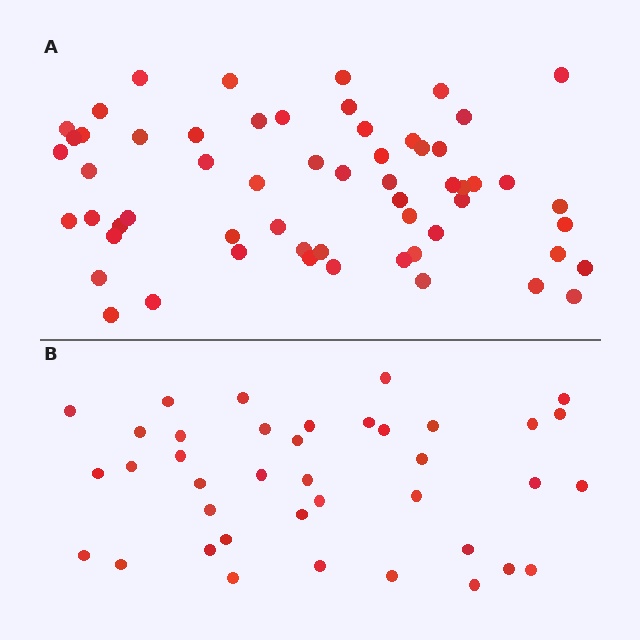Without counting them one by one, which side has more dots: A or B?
Region A (the top region) has more dots.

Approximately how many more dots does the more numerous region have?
Region A has approximately 20 more dots than region B.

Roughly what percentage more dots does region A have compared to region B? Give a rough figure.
About 50% more.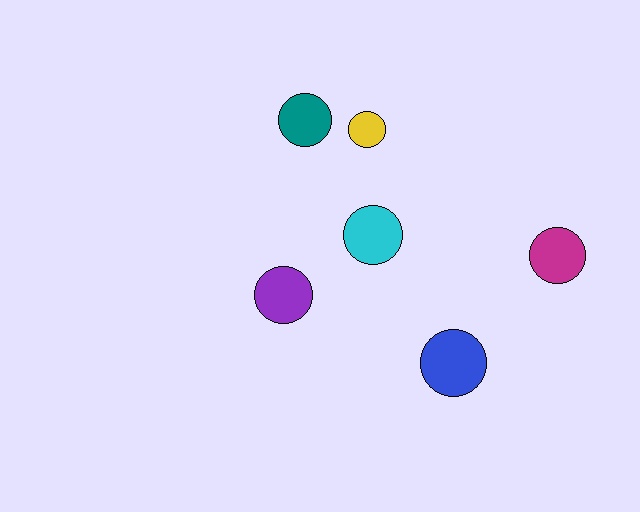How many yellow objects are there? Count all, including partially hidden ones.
There is 1 yellow object.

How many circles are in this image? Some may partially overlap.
There are 6 circles.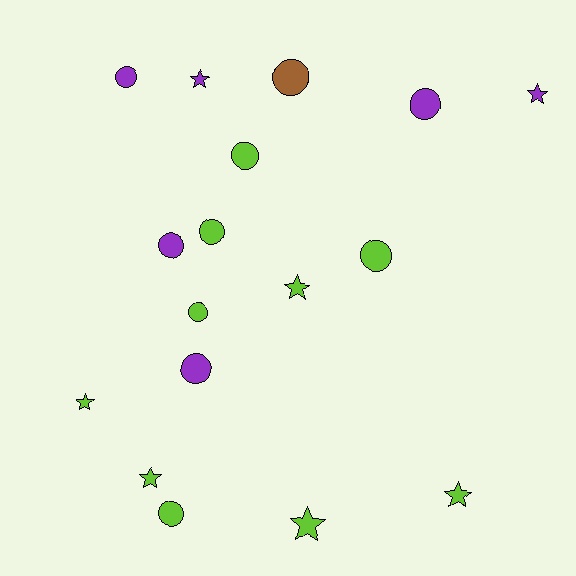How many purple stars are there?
There are 2 purple stars.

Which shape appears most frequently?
Circle, with 10 objects.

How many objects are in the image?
There are 17 objects.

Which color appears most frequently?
Lime, with 10 objects.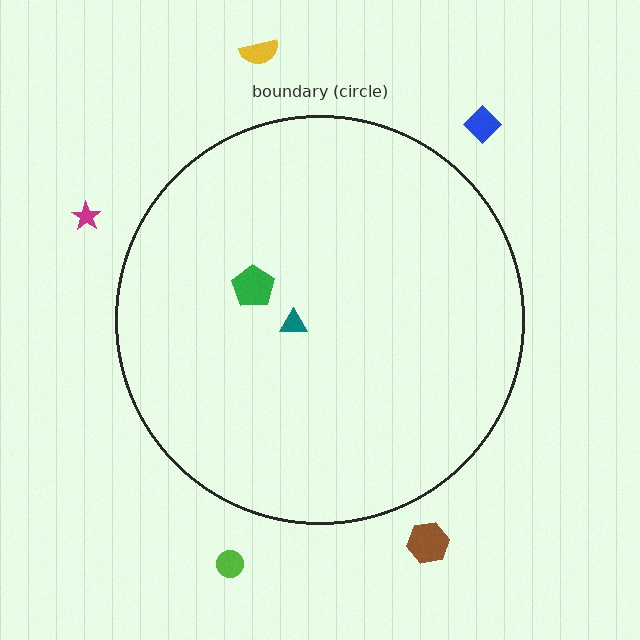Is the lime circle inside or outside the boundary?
Outside.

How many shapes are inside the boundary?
2 inside, 5 outside.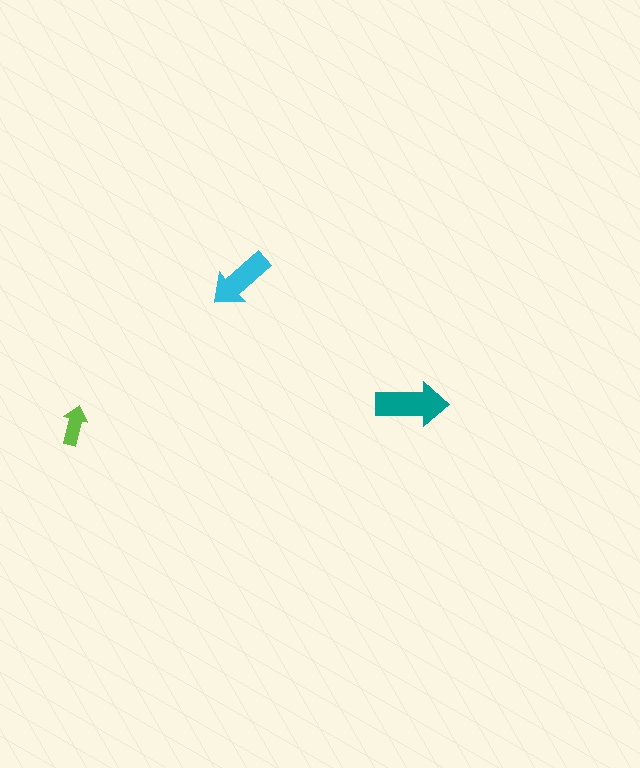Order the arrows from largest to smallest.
the teal one, the cyan one, the lime one.